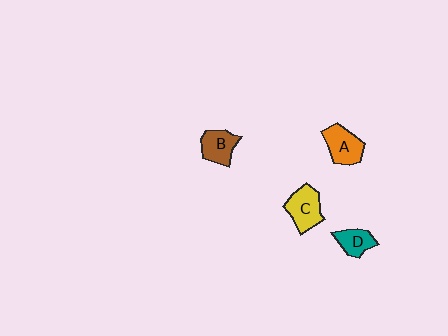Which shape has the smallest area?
Shape D (teal).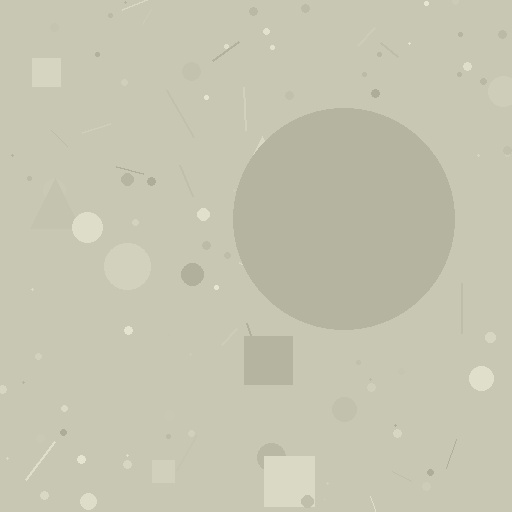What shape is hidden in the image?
A circle is hidden in the image.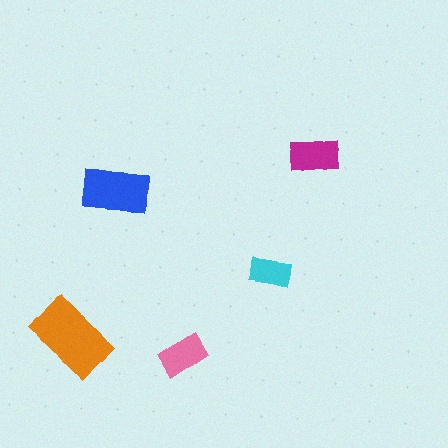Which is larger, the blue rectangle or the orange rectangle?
The orange one.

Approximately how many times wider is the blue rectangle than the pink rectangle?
About 1.5 times wider.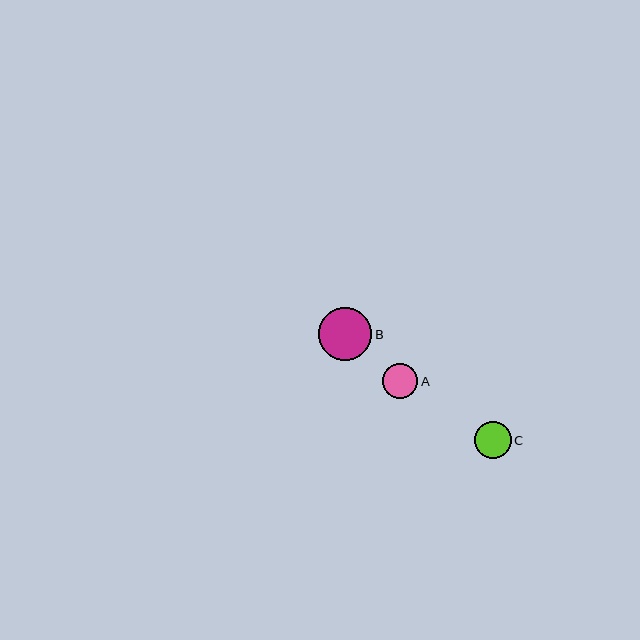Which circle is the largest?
Circle B is the largest with a size of approximately 53 pixels.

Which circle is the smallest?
Circle A is the smallest with a size of approximately 35 pixels.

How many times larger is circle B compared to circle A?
Circle B is approximately 1.5 times the size of circle A.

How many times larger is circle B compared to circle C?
Circle B is approximately 1.4 times the size of circle C.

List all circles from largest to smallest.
From largest to smallest: B, C, A.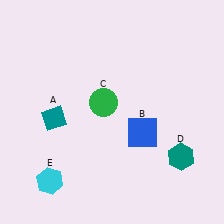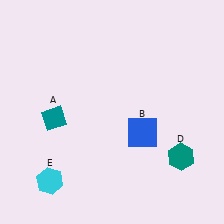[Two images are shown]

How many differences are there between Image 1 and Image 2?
There is 1 difference between the two images.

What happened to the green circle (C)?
The green circle (C) was removed in Image 2. It was in the top-left area of Image 1.